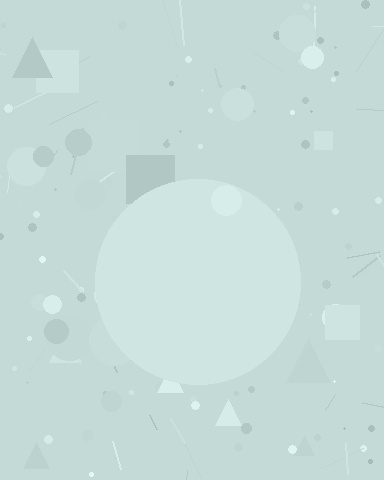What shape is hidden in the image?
A circle is hidden in the image.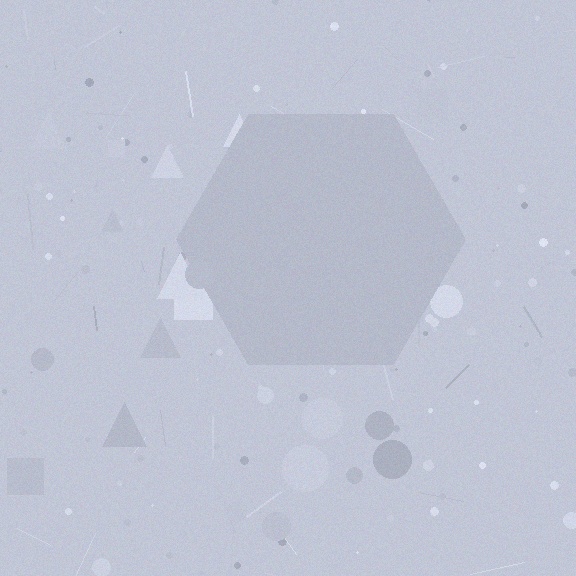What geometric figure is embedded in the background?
A hexagon is embedded in the background.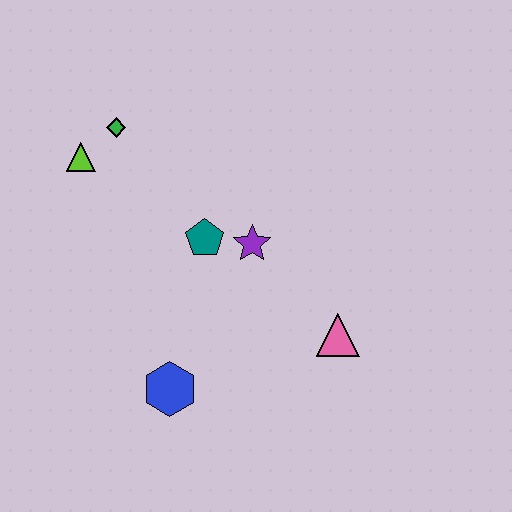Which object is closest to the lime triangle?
The green diamond is closest to the lime triangle.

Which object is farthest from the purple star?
The lime triangle is farthest from the purple star.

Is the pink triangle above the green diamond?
No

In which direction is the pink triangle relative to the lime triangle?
The pink triangle is to the right of the lime triangle.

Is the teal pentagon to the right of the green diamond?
Yes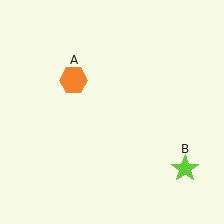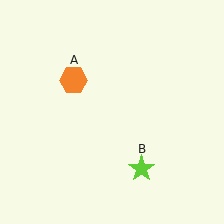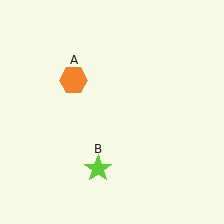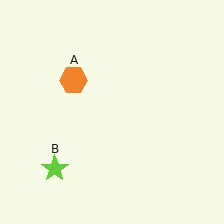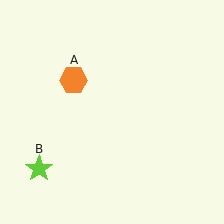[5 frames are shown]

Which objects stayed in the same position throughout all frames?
Orange hexagon (object A) remained stationary.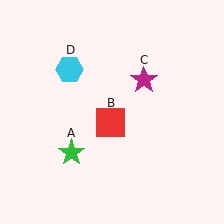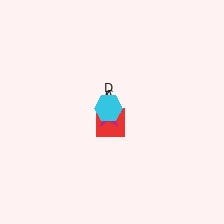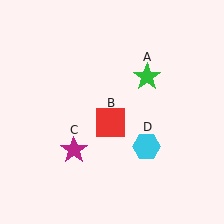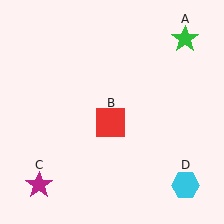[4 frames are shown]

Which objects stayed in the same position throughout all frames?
Red square (object B) remained stationary.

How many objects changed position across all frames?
3 objects changed position: green star (object A), magenta star (object C), cyan hexagon (object D).